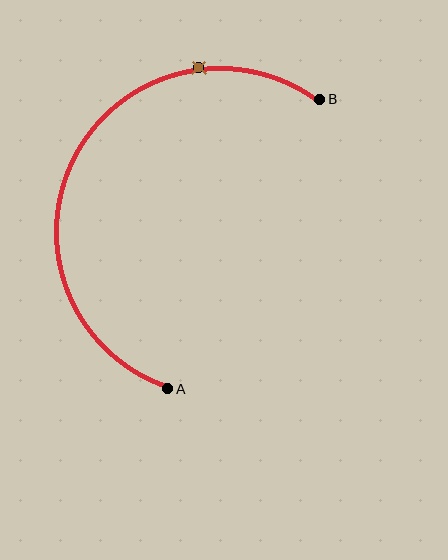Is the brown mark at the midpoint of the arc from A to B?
No. The brown mark lies on the arc but is closer to endpoint B. The arc midpoint would be at the point on the curve equidistant along the arc from both A and B.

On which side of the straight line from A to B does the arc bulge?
The arc bulges to the left of the straight line connecting A and B.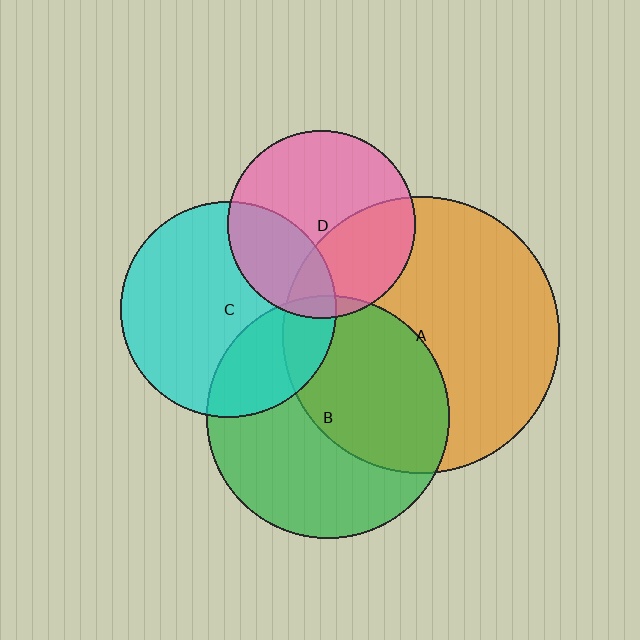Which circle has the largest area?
Circle A (orange).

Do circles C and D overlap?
Yes.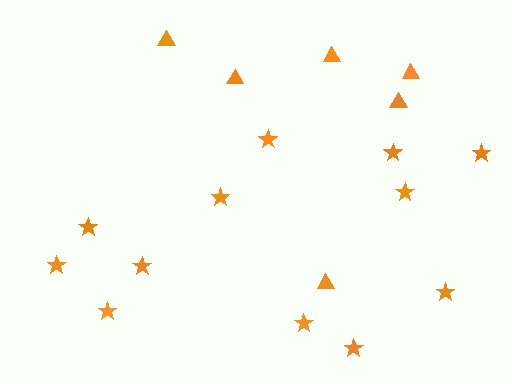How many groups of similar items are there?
There are 2 groups: one group of triangles (6) and one group of stars (12).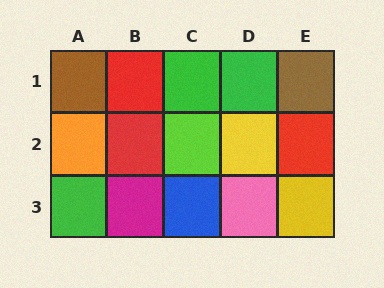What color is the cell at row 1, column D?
Green.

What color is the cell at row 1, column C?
Green.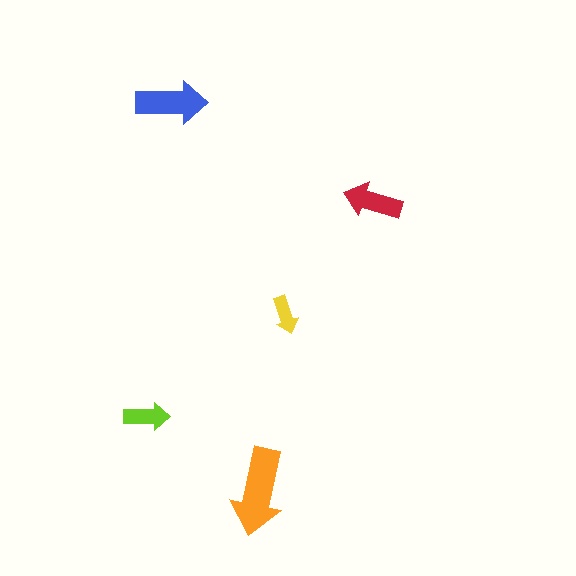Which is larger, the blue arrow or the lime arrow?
The blue one.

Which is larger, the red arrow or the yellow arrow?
The red one.